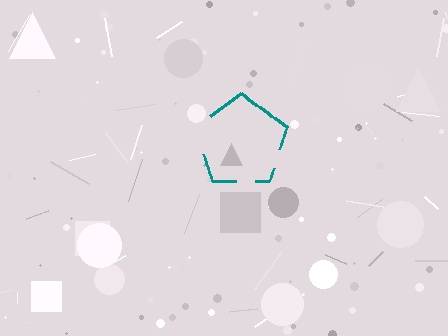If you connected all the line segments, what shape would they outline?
They would outline a pentagon.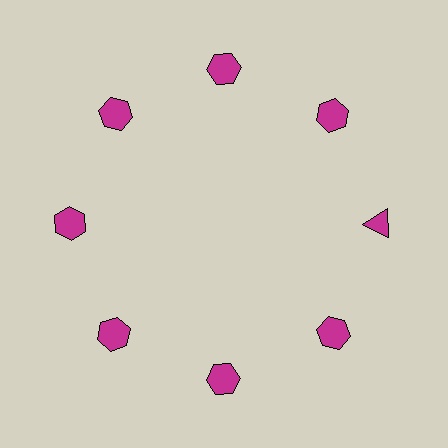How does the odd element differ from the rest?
It has a different shape: triangle instead of hexagon.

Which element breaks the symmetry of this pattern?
The magenta triangle at roughly the 3 o'clock position breaks the symmetry. All other shapes are magenta hexagons.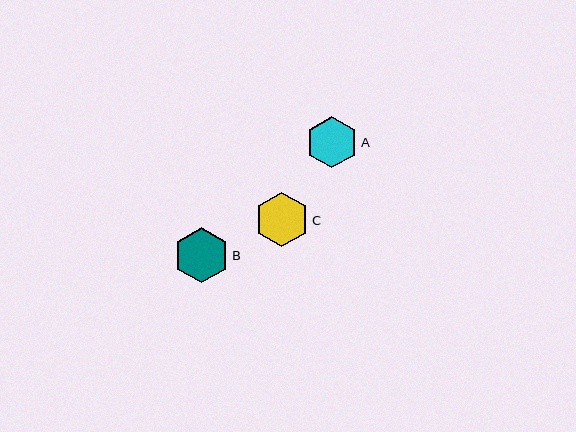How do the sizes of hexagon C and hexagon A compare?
Hexagon C and hexagon A are approximately the same size.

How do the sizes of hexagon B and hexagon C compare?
Hexagon B and hexagon C are approximately the same size.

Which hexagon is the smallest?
Hexagon A is the smallest with a size of approximately 52 pixels.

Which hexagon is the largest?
Hexagon B is the largest with a size of approximately 55 pixels.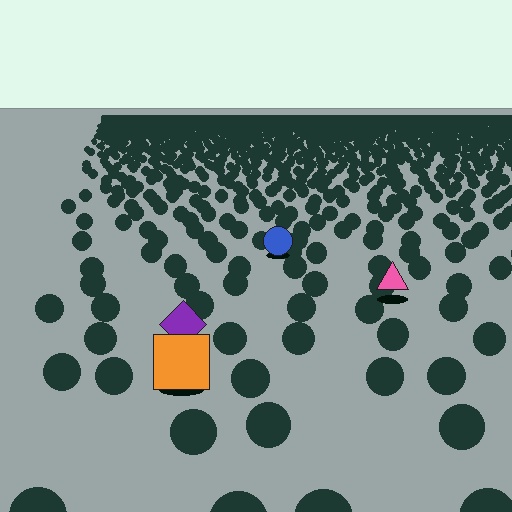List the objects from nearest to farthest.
From nearest to farthest: the orange square, the purple diamond, the pink triangle, the blue circle.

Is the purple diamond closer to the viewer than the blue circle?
Yes. The purple diamond is closer — you can tell from the texture gradient: the ground texture is coarser near it.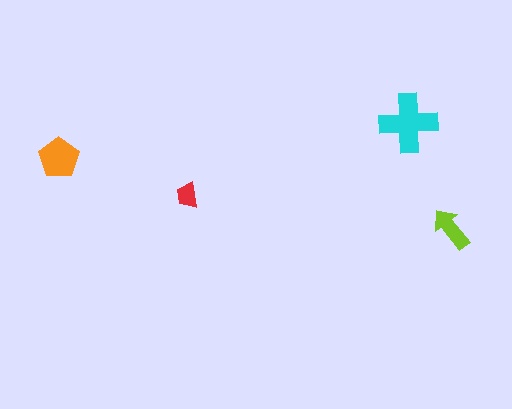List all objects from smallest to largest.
The red trapezoid, the lime arrow, the orange pentagon, the cyan cross.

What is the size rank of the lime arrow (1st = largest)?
3rd.